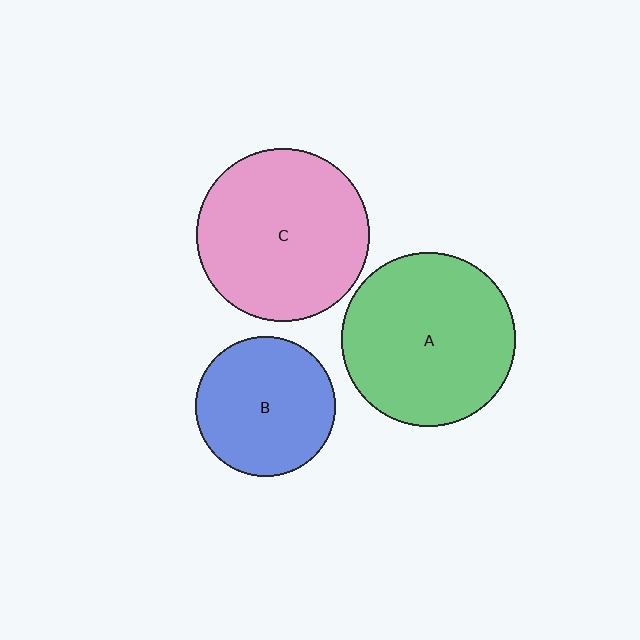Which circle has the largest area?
Circle A (green).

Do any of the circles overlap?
No, none of the circles overlap.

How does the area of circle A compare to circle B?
Approximately 1.5 times.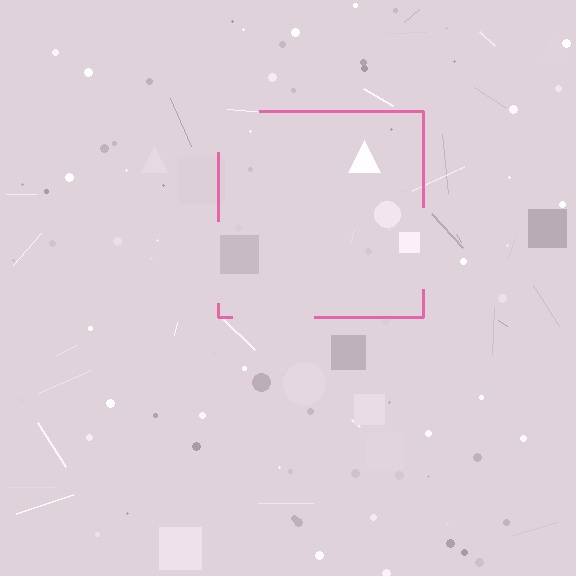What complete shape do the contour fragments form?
The contour fragments form a square.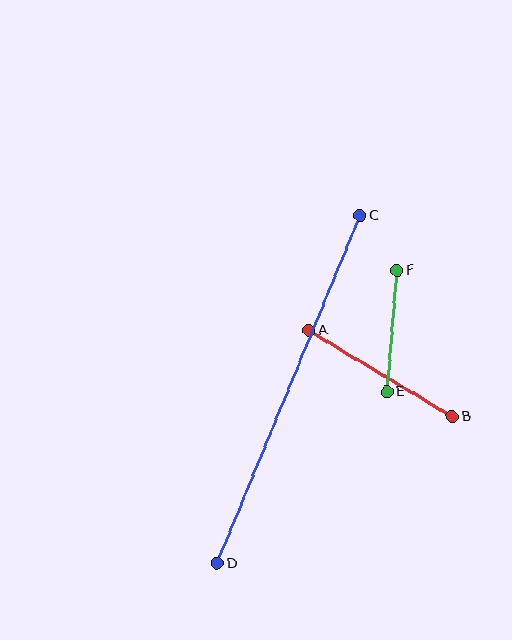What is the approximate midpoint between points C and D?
The midpoint is at approximately (289, 389) pixels.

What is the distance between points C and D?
The distance is approximately 376 pixels.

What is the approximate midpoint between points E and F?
The midpoint is at approximately (392, 331) pixels.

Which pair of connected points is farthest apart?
Points C and D are farthest apart.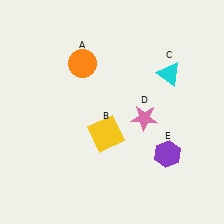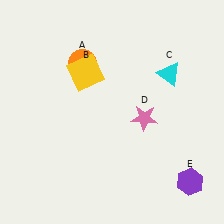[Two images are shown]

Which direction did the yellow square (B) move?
The yellow square (B) moved up.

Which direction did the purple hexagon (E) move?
The purple hexagon (E) moved down.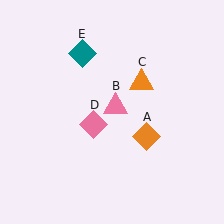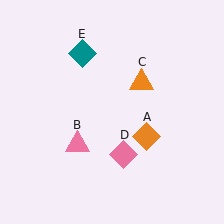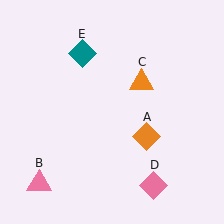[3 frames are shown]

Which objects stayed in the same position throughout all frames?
Orange diamond (object A) and orange triangle (object C) and teal diamond (object E) remained stationary.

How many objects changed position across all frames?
2 objects changed position: pink triangle (object B), pink diamond (object D).